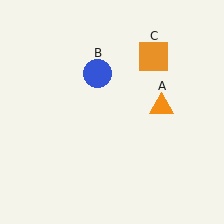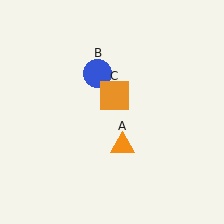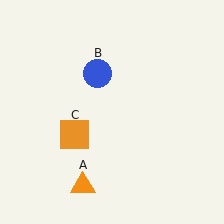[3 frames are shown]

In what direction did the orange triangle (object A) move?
The orange triangle (object A) moved down and to the left.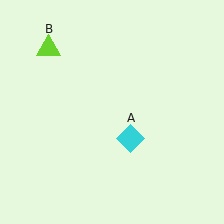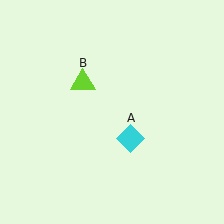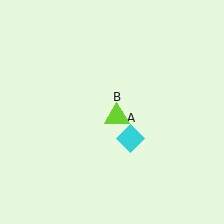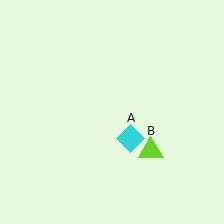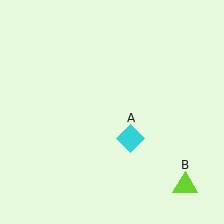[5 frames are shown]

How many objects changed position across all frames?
1 object changed position: lime triangle (object B).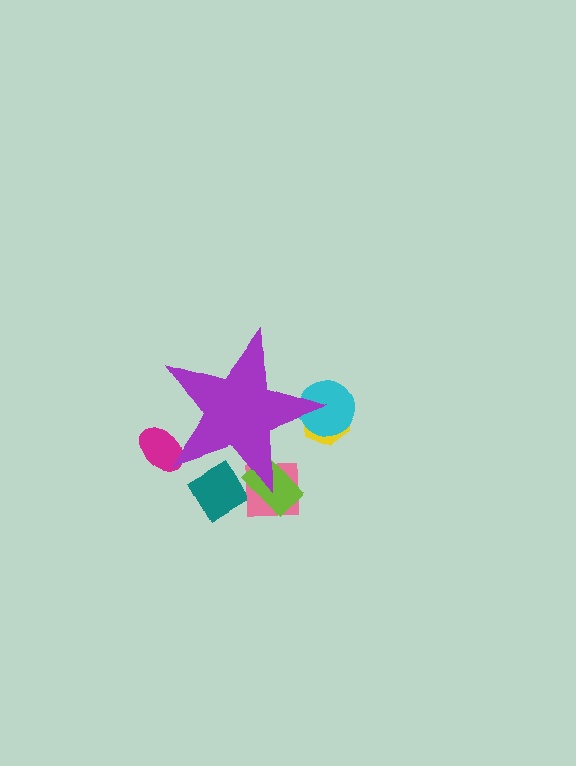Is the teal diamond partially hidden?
Yes, the teal diamond is partially hidden behind the purple star.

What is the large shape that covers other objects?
A purple star.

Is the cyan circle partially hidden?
Yes, the cyan circle is partially hidden behind the purple star.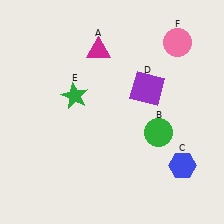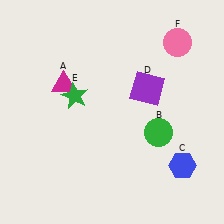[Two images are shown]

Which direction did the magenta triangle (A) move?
The magenta triangle (A) moved left.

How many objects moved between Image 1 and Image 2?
1 object moved between the two images.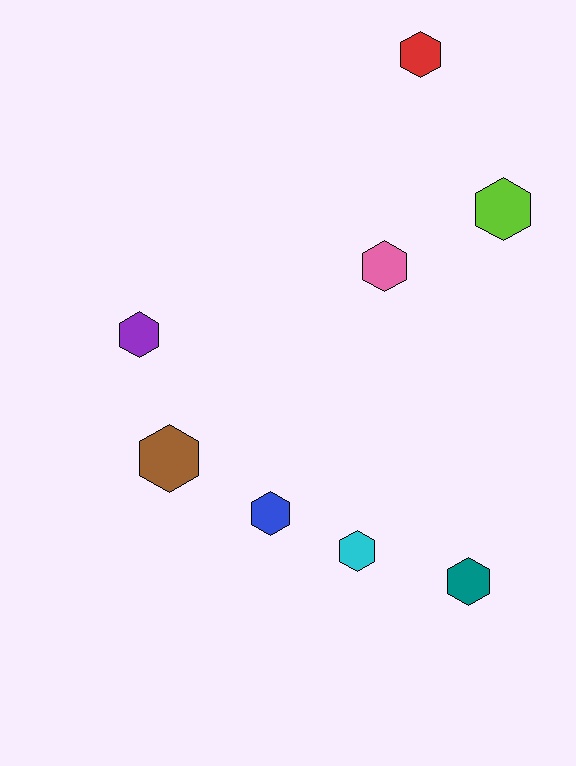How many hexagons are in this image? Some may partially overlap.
There are 8 hexagons.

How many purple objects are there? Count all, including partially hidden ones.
There is 1 purple object.